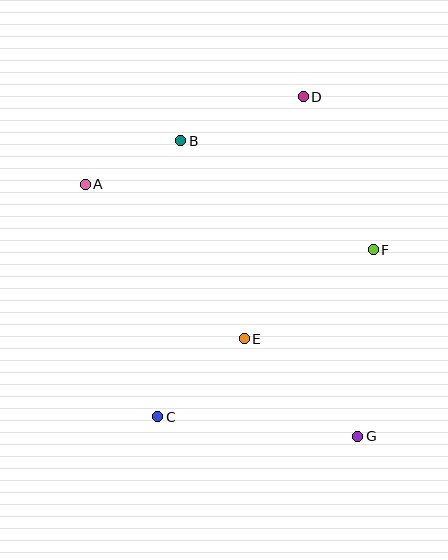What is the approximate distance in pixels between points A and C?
The distance between A and C is approximately 243 pixels.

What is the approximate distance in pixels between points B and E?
The distance between B and E is approximately 208 pixels.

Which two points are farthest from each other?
Points A and G are farthest from each other.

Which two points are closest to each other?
Points A and B are closest to each other.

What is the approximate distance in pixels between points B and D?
The distance between B and D is approximately 130 pixels.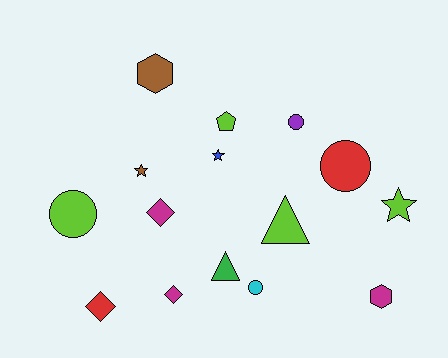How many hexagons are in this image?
There are 2 hexagons.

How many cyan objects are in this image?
There is 1 cyan object.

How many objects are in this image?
There are 15 objects.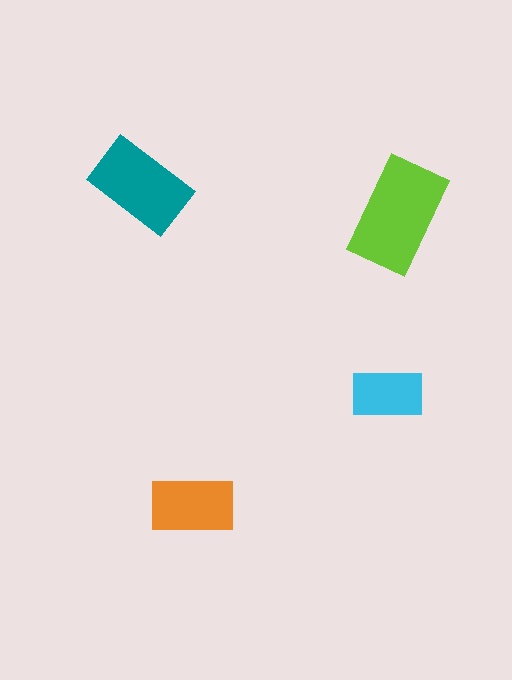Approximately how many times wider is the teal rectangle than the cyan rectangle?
About 1.5 times wider.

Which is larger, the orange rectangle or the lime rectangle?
The lime one.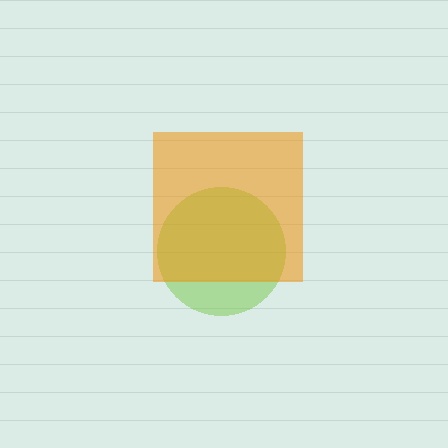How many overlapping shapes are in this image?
There are 2 overlapping shapes in the image.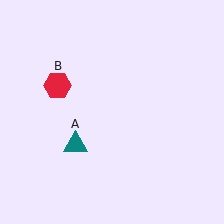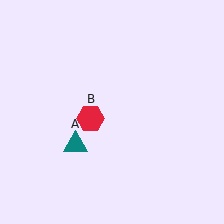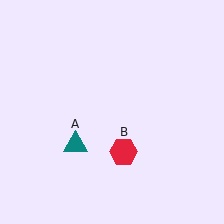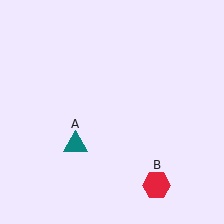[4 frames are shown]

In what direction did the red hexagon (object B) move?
The red hexagon (object B) moved down and to the right.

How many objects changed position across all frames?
1 object changed position: red hexagon (object B).